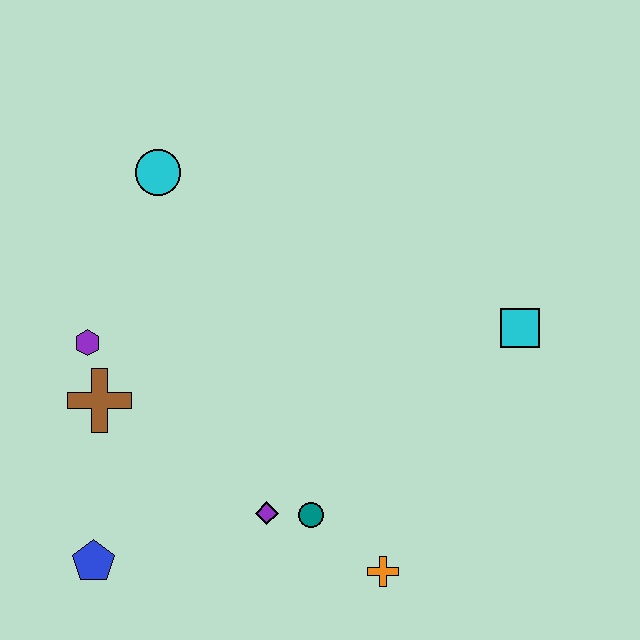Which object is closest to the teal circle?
The purple diamond is closest to the teal circle.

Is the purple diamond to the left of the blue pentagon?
No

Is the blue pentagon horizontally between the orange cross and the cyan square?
No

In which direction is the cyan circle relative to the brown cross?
The cyan circle is above the brown cross.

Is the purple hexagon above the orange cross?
Yes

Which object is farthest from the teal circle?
The cyan circle is farthest from the teal circle.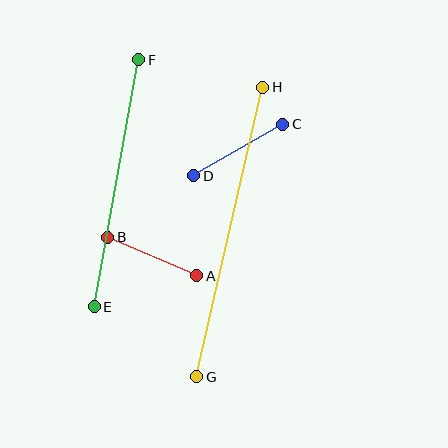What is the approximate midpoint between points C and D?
The midpoint is at approximately (238, 150) pixels.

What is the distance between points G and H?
The distance is approximately 297 pixels.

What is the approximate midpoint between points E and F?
The midpoint is at approximately (117, 183) pixels.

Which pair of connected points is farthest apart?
Points G and H are farthest apart.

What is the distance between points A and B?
The distance is approximately 97 pixels.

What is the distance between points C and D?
The distance is approximately 103 pixels.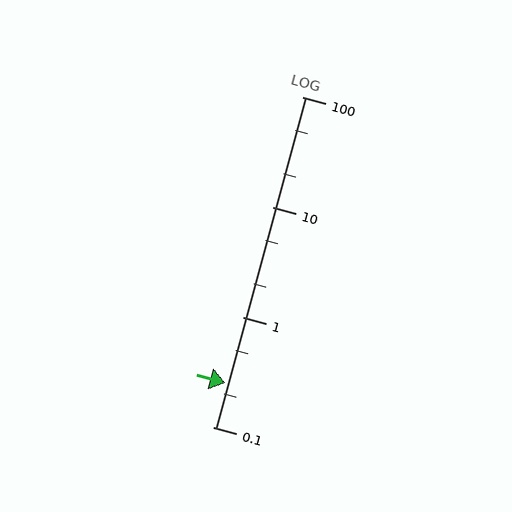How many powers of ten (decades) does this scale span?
The scale spans 3 decades, from 0.1 to 100.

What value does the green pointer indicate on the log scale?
The pointer indicates approximately 0.25.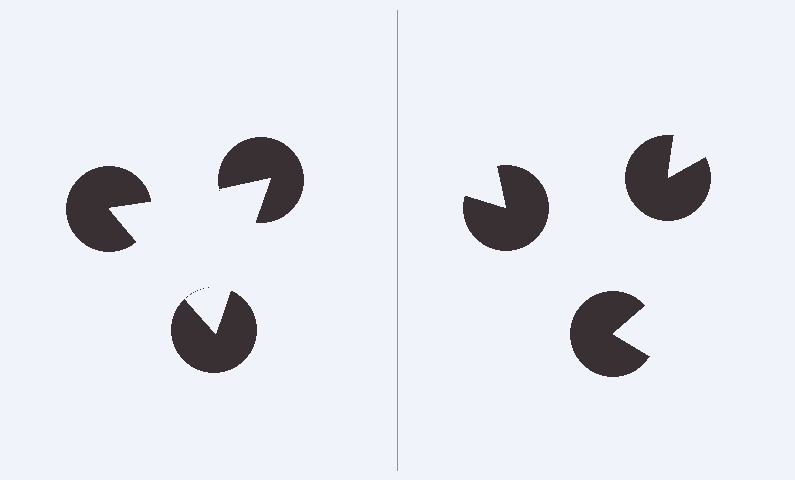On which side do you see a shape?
An illusory triangle appears on the left side. On the right side the wedge cuts are rotated, so no coherent shape forms.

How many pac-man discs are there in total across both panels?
6 — 3 on each side.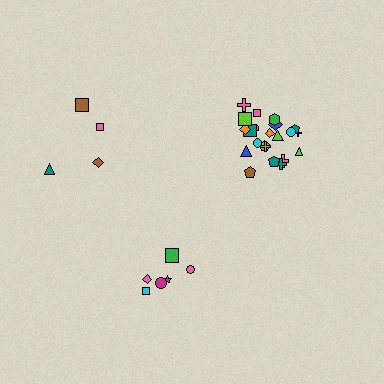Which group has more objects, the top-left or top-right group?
The top-right group.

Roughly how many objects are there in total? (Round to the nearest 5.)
Roughly 30 objects in total.